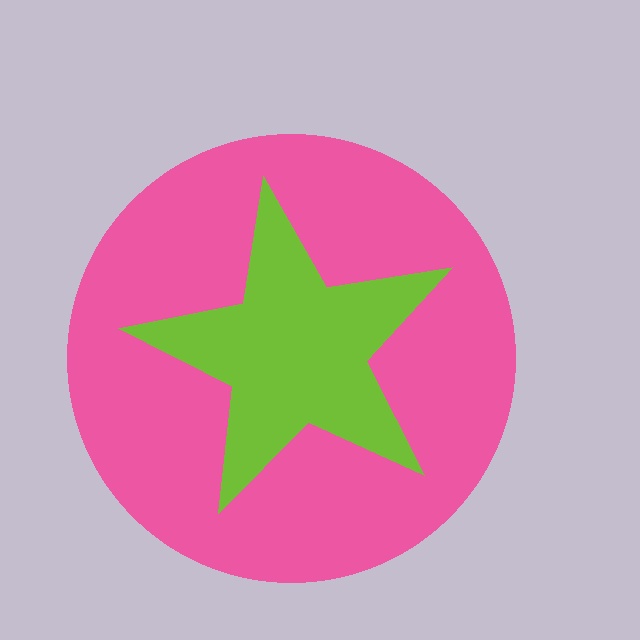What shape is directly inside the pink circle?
The lime star.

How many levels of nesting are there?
2.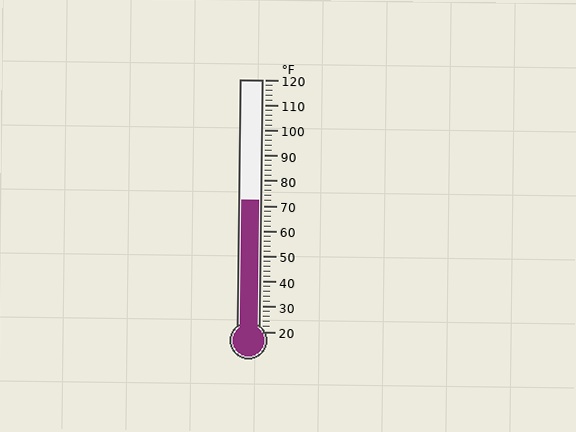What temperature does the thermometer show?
The thermometer shows approximately 72°F.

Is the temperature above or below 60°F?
The temperature is above 60°F.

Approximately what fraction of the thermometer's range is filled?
The thermometer is filled to approximately 50% of its range.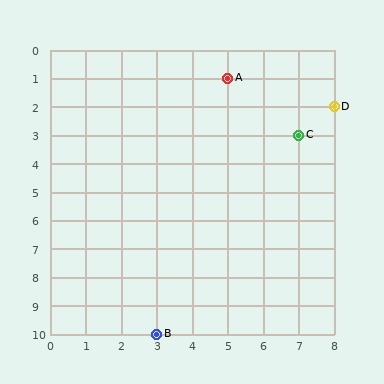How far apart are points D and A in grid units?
Points D and A are 3 columns and 1 row apart (about 3.2 grid units diagonally).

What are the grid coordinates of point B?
Point B is at grid coordinates (3, 10).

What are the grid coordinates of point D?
Point D is at grid coordinates (8, 2).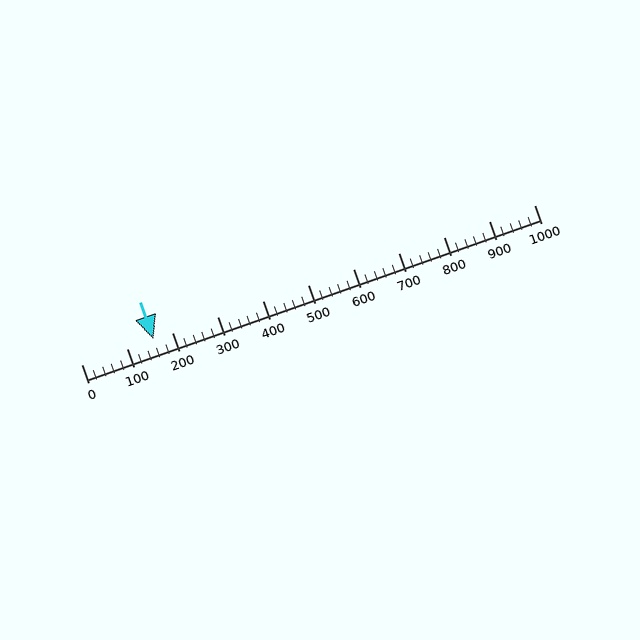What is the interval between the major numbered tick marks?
The major tick marks are spaced 100 units apart.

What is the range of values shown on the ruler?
The ruler shows values from 0 to 1000.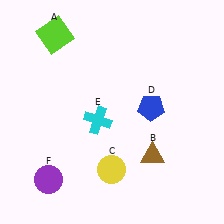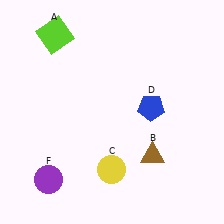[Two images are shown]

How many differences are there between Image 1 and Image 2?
There is 1 difference between the two images.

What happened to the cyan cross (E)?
The cyan cross (E) was removed in Image 2. It was in the bottom-left area of Image 1.